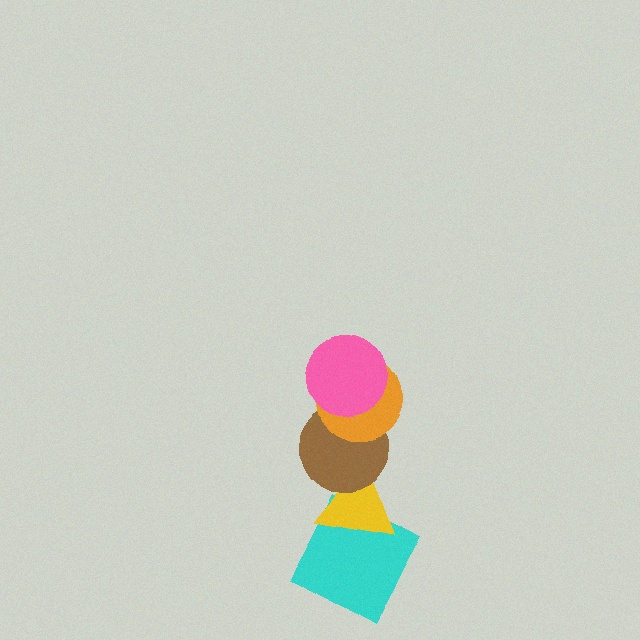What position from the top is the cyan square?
The cyan square is 5th from the top.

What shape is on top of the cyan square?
The yellow triangle is on top of the cyan square.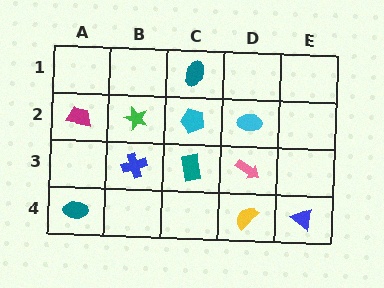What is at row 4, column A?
A teal ellipse.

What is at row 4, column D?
A yellow semicircle.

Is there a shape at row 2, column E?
No, that cell is empty.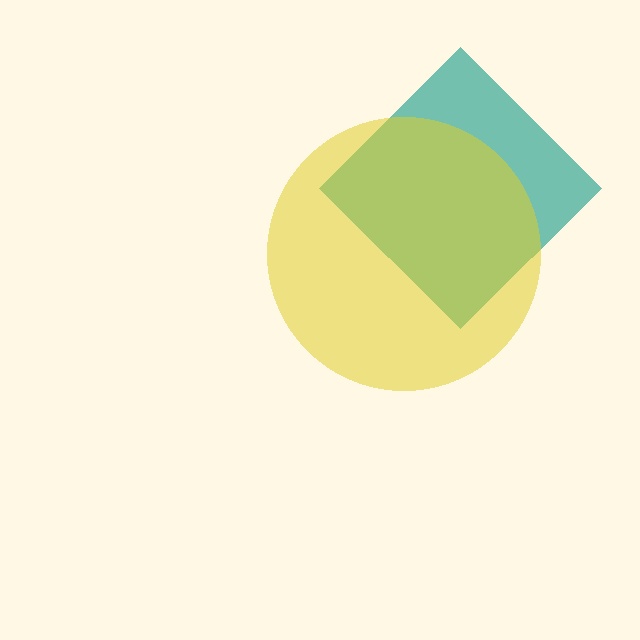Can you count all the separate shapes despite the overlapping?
Yes, there are 2 separate shapes.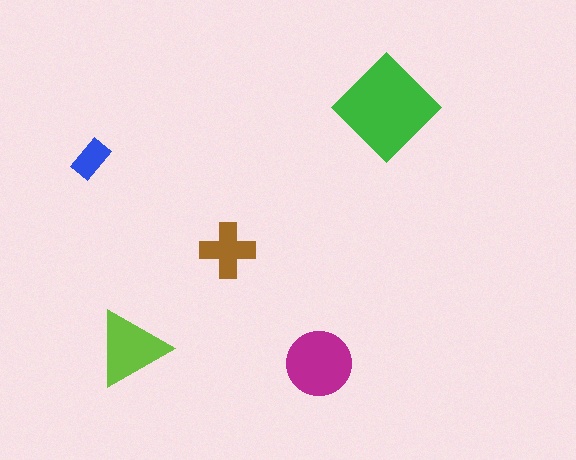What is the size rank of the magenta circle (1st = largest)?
2nd.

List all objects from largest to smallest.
The green diamond, the magenta circle, the lime triangle, the brown cross, the blue rectangle.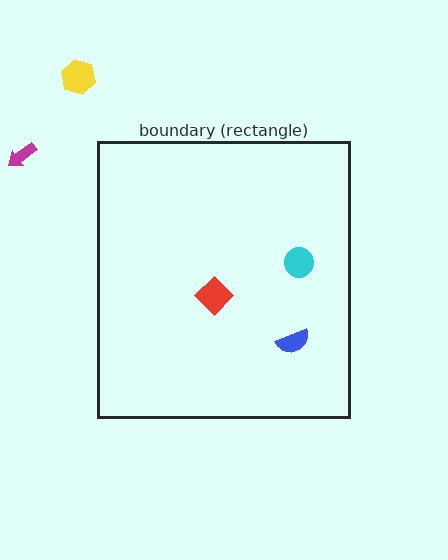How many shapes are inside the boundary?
3 inside, 2 outside.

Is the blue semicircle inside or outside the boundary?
Inside.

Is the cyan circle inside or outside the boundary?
Inside.